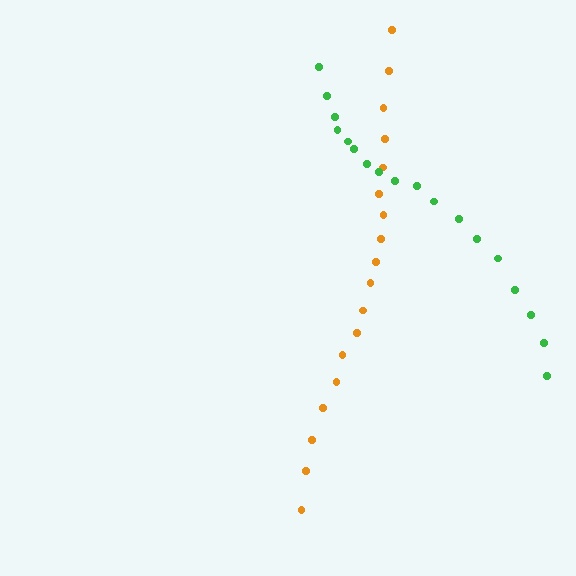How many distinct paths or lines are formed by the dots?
There are 2 distinct paths.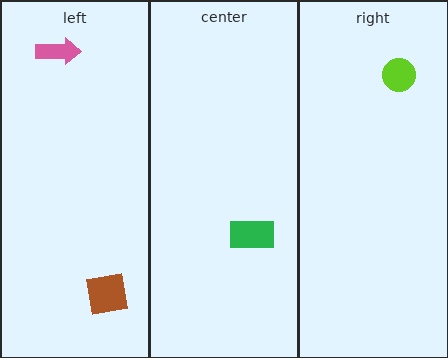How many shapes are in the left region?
2.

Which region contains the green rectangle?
The center region.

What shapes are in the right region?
The lime circle.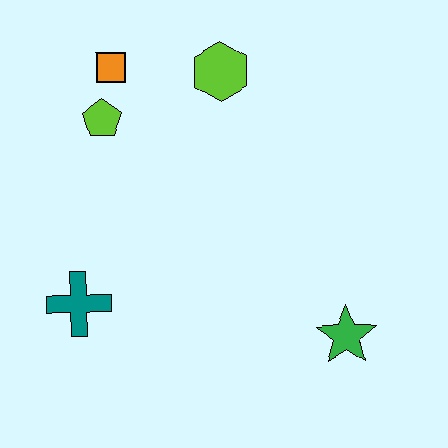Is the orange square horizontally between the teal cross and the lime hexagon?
Yes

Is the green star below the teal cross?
Yes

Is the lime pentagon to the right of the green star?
No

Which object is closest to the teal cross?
The lime pentagon is closest to the teal cross.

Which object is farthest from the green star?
The orange square is farthest from the green star.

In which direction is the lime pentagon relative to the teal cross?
The lime pentagon is above the teal cross.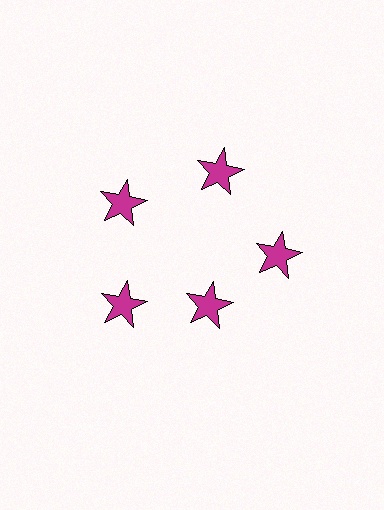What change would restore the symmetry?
The symmetry would be restored by moving it outward, back onto the ring so that all 5 stars sit at equal angles and equal distance from the center.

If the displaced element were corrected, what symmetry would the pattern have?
It would have 5-fold rotational symmetry — the pattern would map onto itself every 72 degrees.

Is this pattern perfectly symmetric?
No. The 5 magenta stars are arranged in a ring, but one element near the 5 o'clock position is pulled inward toward the center, breaking the 5-fold rotational symmetry.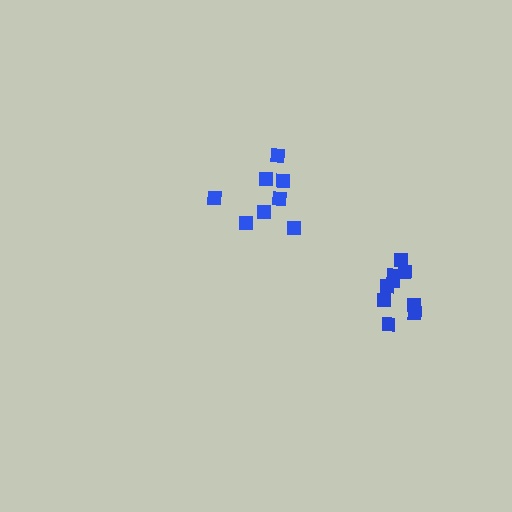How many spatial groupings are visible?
There are 2 spatial groupings.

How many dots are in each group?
Group 1: 8 dots, Group 2: 9 dots (17 total).